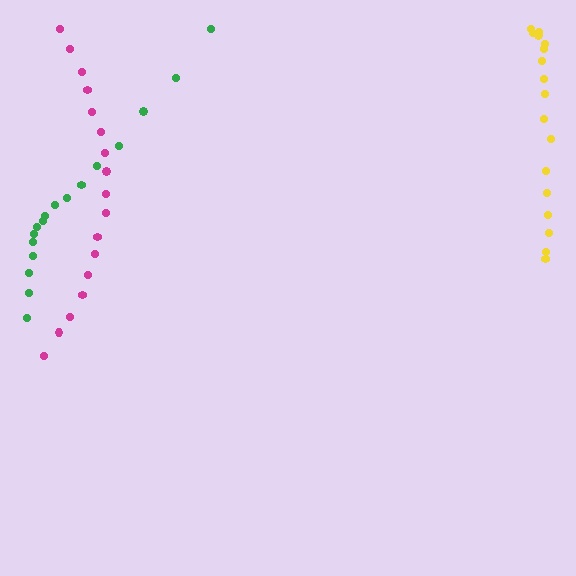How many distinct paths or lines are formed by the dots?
There are 3 distinct paths.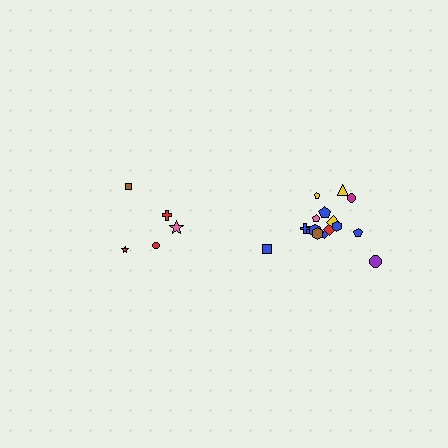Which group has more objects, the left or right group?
The right group.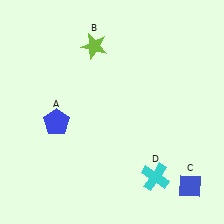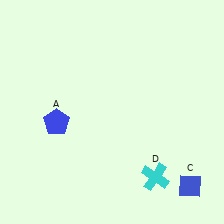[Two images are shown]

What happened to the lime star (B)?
The lime star (B) was removed in Image 2. It was in the top-left area of Image 1.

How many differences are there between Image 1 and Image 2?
There is 1 difference between the two images.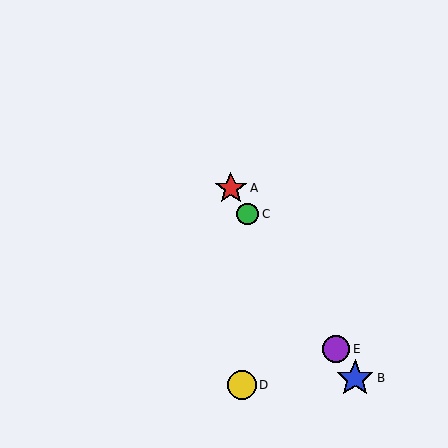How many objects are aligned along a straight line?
4 objects (A, B, C, E) are aligned along a straight line.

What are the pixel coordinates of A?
Object A is at (231, 188).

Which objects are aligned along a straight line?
Objects A, B, C, E are aligned along a straight line.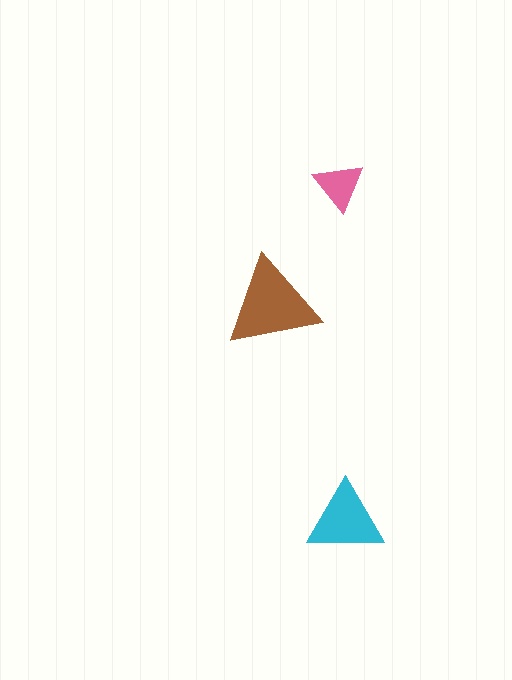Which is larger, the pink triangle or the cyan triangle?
The cyan one.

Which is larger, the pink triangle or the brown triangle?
The brown one.